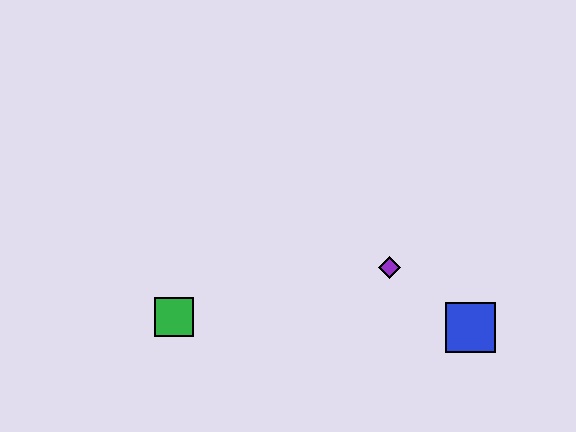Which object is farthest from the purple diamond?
The green square is farthest from the purple diamond.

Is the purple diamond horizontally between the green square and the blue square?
Yes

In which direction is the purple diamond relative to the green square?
The purple diamond is to the right of the green square.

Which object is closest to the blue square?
The purple diamond is closest to the blue square.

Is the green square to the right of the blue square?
No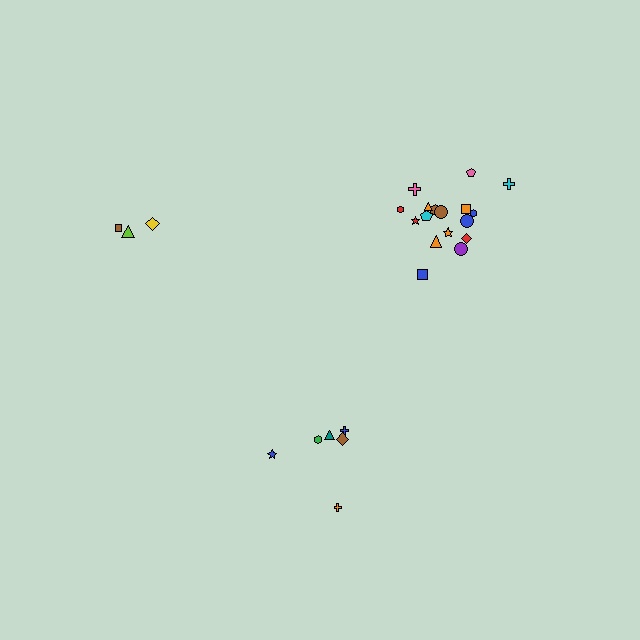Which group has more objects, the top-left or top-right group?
The top-right group.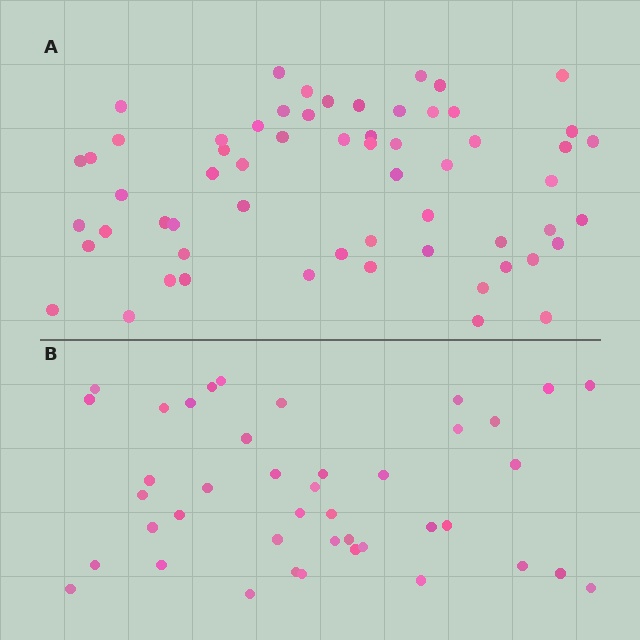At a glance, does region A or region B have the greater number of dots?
Region A (the top region) has more dots.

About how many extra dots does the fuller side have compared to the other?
Region A has approximately 20 more dots than region B.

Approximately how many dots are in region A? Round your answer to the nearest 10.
About 60 dots.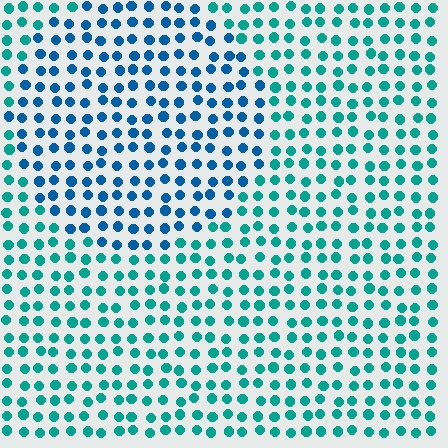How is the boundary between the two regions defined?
The boundary is defined purely by a slight shift in hue (about 33 degrees). Spacing, size, and orientation are identical on both sides.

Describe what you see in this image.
The image is filled with small teal elements in a uniform arrangement. A circle-shaped region is visible where the elements are tinted to a slightly different hue, forming a subtle color boundary.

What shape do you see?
I see a circle.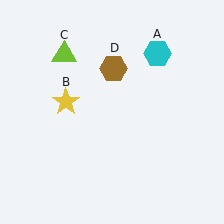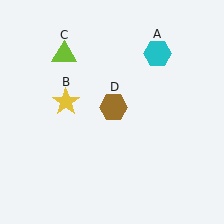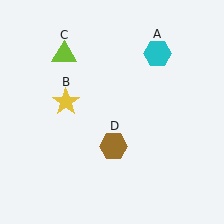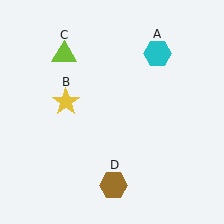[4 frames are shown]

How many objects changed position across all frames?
1 object changed position: brown hexagon (object D).